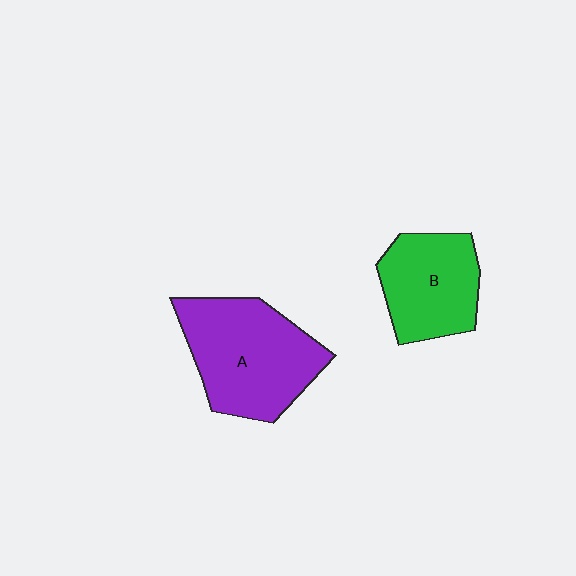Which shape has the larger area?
Shape A (purple).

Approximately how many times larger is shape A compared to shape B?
Approximately 1.4 times.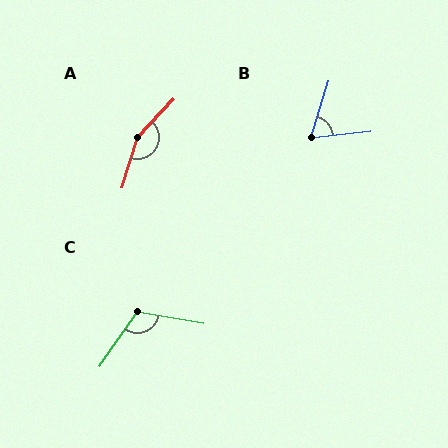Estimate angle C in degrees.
Approximately 115 degrees.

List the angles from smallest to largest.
B (67°), C (115°), A (153°).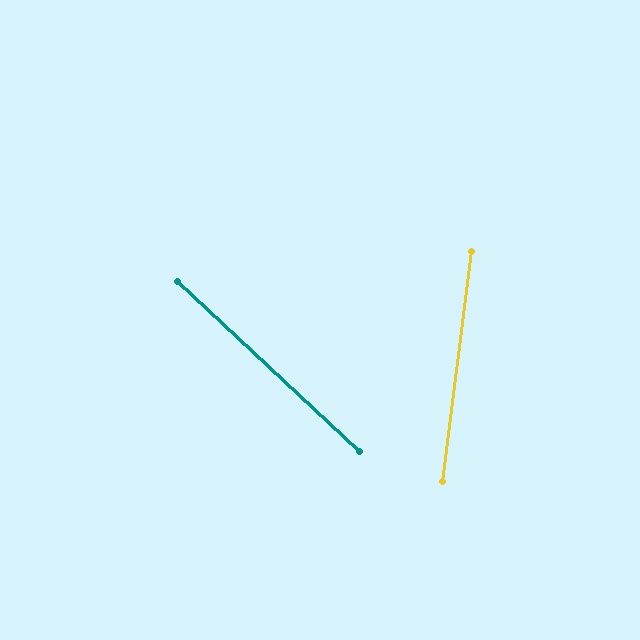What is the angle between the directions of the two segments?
Approximately 54 degrees.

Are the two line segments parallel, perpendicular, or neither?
Neither parallel nor perpendicular — they differ by about 54°.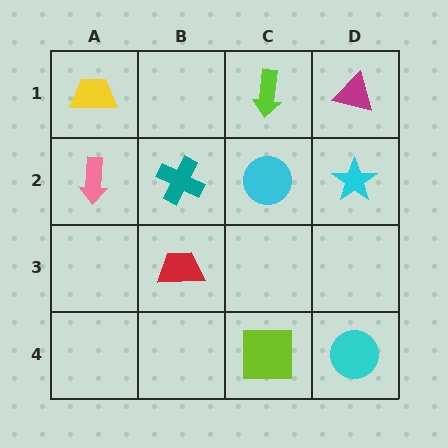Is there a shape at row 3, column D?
No, that cell is empty.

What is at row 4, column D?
A cyan circle.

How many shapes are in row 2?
4 shapes.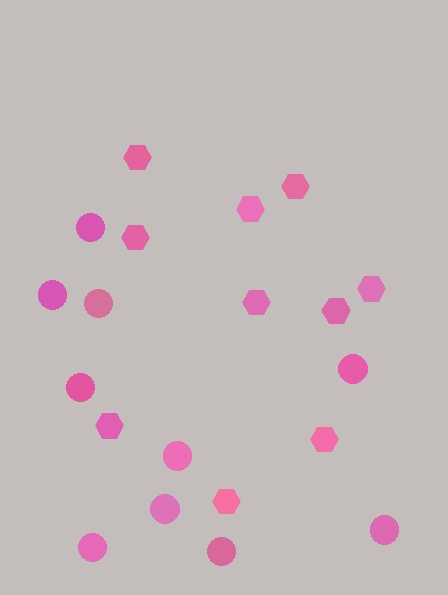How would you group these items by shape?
There are 2 groups: one group of hexagons (10) and one group of circles (10).